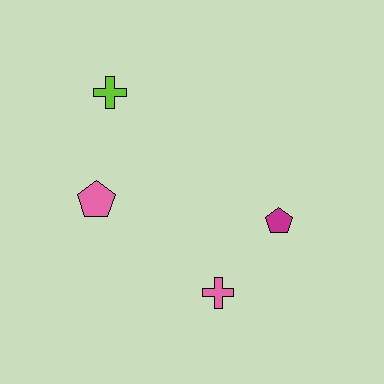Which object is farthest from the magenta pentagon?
The lime cross is farthest from the magenta pentagon.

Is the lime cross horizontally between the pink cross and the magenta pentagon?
No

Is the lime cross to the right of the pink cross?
No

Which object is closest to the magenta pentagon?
The pink cross is closest to the magenta pentagon.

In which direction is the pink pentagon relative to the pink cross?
The pink pentagon is to the left of the pink cross.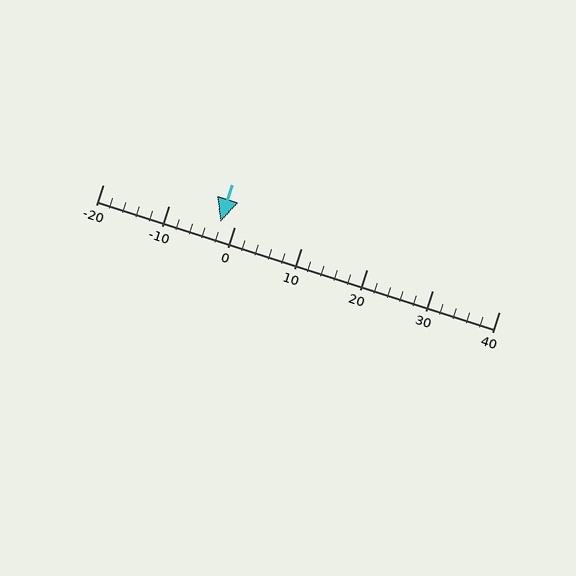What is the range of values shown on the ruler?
The ruler shows values from -20 to 40.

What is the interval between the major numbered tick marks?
The major tick marks are spaced 10 units apart.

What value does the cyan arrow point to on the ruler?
The cyan arrow points to approximately -2.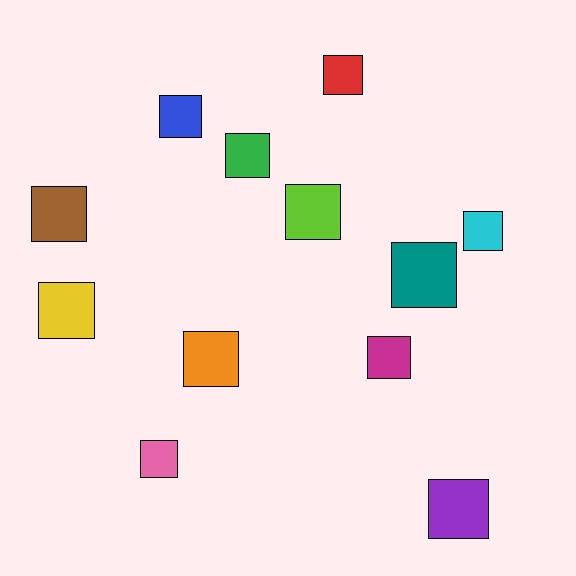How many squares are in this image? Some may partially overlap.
There are 12 squares.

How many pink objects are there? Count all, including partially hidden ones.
There is 1 pink object.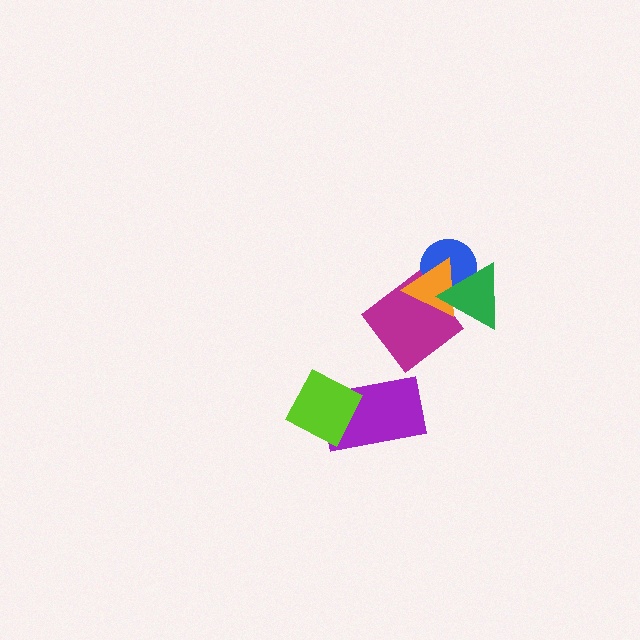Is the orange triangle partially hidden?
Yes, it is partially covered by another shape.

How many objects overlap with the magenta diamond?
2 objects overlap with the magenta diamond.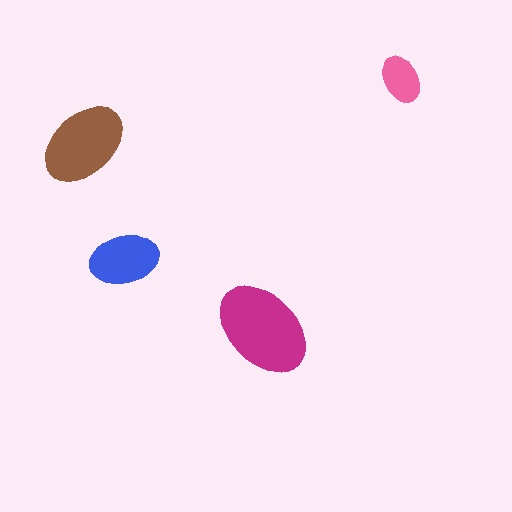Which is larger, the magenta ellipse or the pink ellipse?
The magenta one.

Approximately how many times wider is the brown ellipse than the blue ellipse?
About 1.5 times wider.